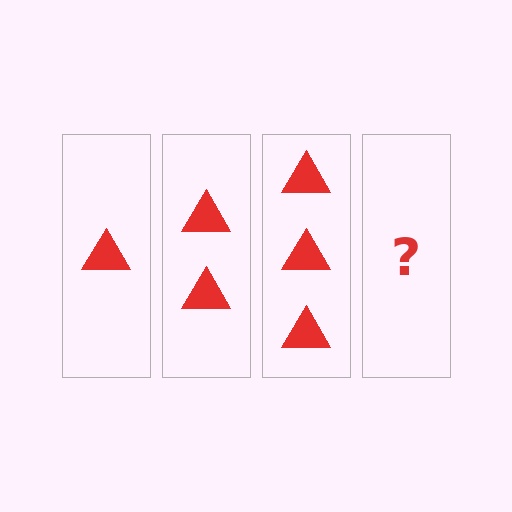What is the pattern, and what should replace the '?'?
The pattern is that each step adds one more triangle. The '?' should be 4 triangles.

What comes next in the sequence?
The next element should be 4 triangles.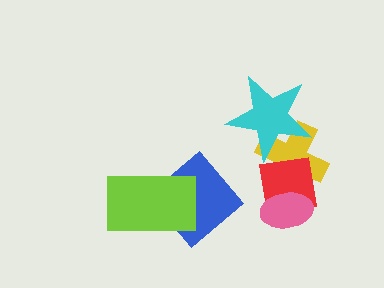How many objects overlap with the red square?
3 objects overlap with the red square.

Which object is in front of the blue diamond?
The lime rectangle is in front of the blue diamond.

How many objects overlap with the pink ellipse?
2 objects overlap with the pink ellipse.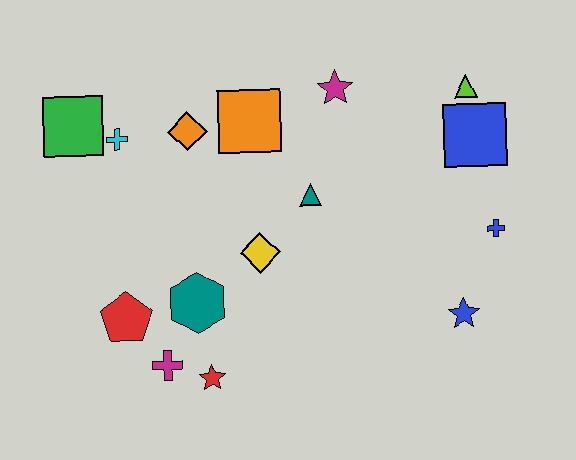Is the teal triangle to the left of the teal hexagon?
No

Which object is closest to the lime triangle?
The blue square is closest to the lime triangle.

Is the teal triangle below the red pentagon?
No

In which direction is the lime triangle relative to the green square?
The lime triangle is to the right of the green square.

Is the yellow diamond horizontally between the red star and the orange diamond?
No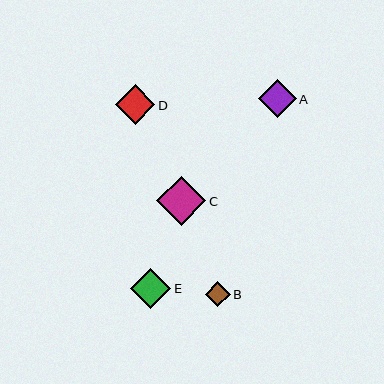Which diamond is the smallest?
Diamond B is the smallest with a size of approximately 25 pixels.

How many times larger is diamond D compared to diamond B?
Diamond D is approximately 1.6 times the size of diamond B.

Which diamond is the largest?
Diamond C is the largest with a size of approximately 49 pixels.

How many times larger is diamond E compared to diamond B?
Diamond E is approximately 1.6 times the size of diamond B.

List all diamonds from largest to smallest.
From largest to smallest: C, E, D, A, B.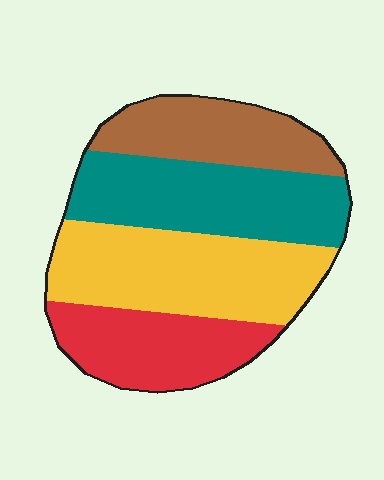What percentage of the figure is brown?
Brown covers 19% of the figure.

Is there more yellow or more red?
Yellow.